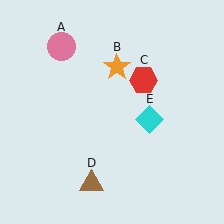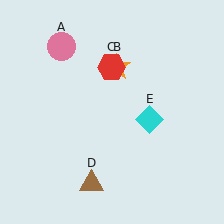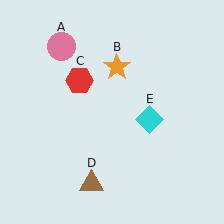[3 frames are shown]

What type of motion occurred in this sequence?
The red hexagon (object C) rotated counterclockwise around the center of the scene.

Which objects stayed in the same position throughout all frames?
Pink circle (object A) and orange star (object B) and brown triangle (object D) and cyan diamond (object E) remained stationary.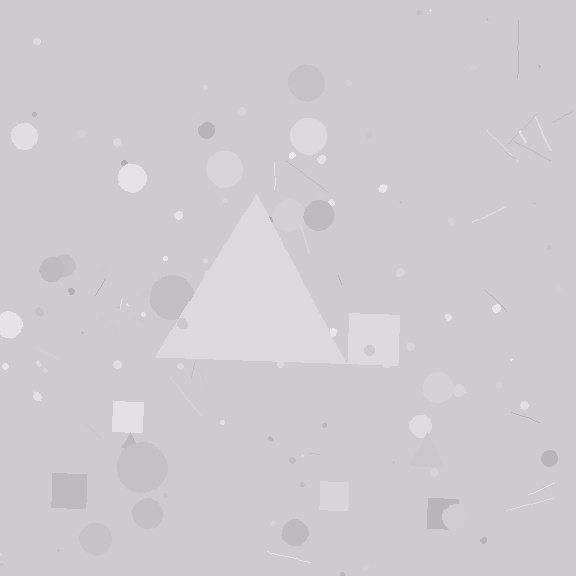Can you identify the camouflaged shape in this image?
The camouflaged shape is a triangle.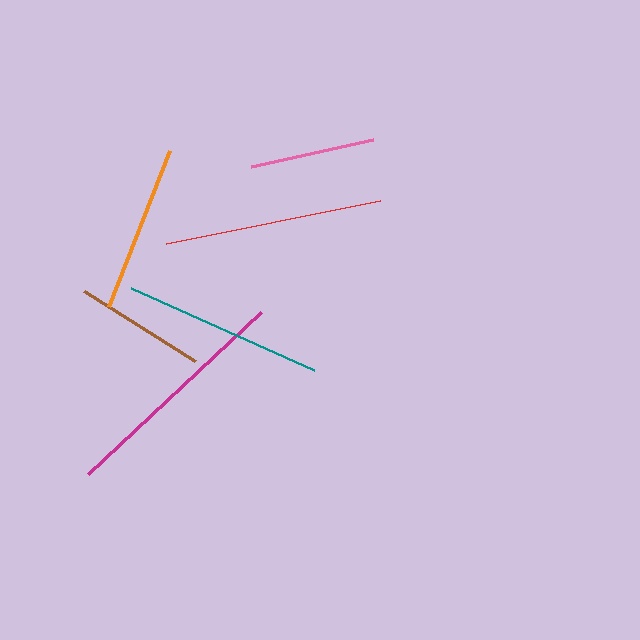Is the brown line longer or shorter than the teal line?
The teal line is longer than the brown line.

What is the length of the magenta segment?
The magenta segment is approximately 237 pixels long.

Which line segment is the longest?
The magenta line is the longest at approximately 237 pixels.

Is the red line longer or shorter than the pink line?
The red line is longer than the pink line.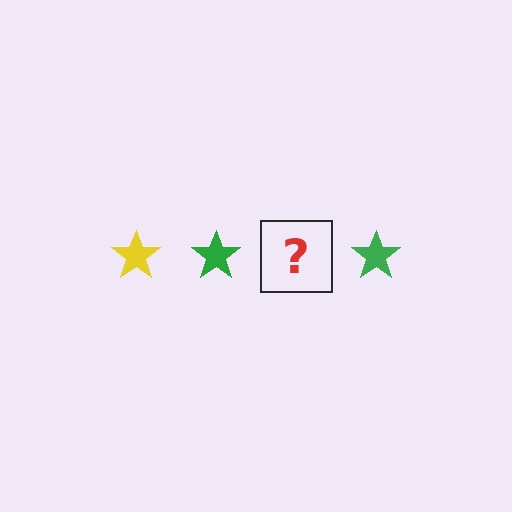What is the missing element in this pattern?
The missing element is a yellow star.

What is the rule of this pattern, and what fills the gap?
The rule is that the pattern cycles through yellow, green stars. The gap should be filled with a yellow star.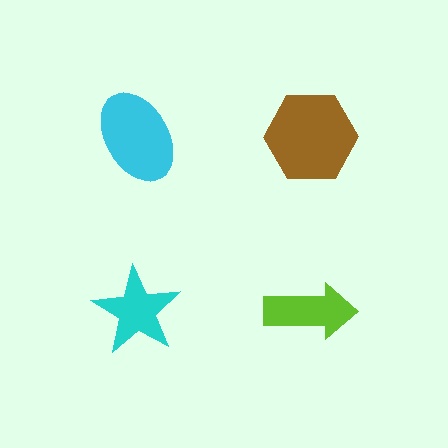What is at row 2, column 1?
A cyan star.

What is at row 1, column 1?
A cyan ellipse.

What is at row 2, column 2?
A lime arrow.